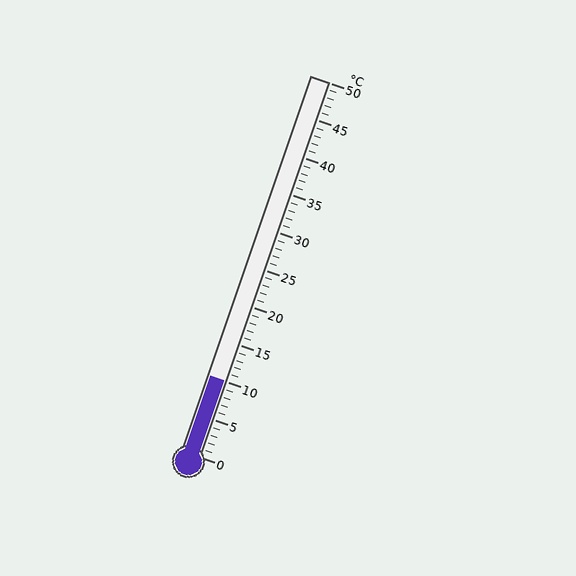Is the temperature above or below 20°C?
The temperature is below 20°C.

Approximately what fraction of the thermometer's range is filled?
The thermometer is filled to approximately 20% of its range.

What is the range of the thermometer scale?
The thermometer scale ranges from 0°C to 50°C.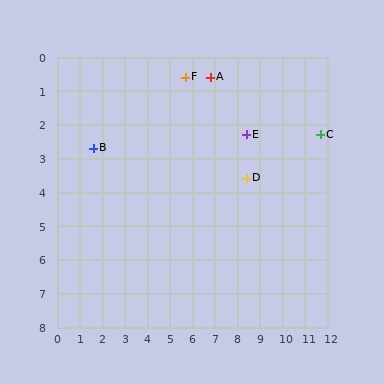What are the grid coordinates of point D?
Point D is at approximately (8.4, 3.6).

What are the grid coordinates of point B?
Point B is at approximately (1.6, 2.7).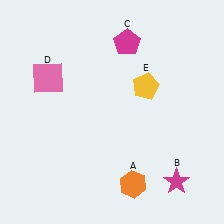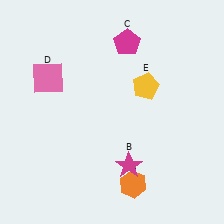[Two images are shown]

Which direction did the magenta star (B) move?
The magenta star (B) moved left.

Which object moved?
The magenta star (B) moved left.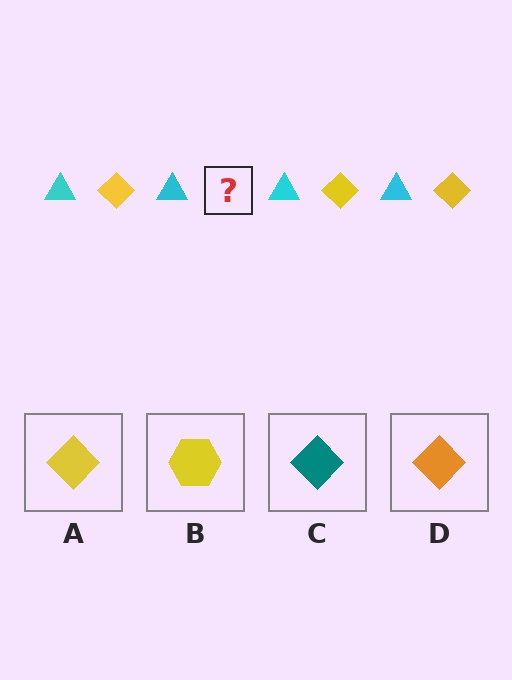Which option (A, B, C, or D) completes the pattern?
A.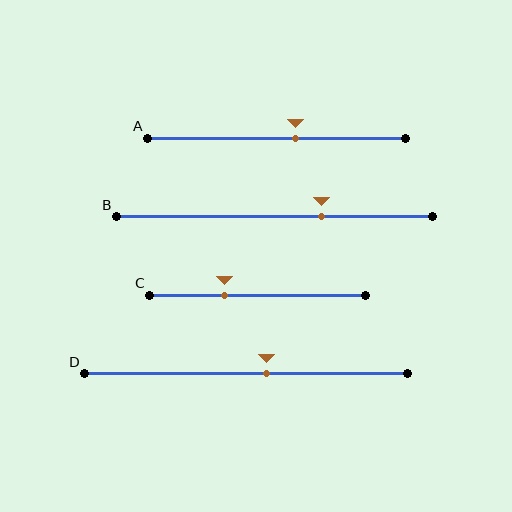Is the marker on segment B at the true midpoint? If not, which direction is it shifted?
No, the marker on segment B is shifted to the right by about 15% of the segment length.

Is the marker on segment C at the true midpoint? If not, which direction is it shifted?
No, the marker on segment C is shifted to the left by about 15% of the segment length.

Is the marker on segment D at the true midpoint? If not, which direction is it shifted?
No, the marker on segment D is shifted to the right by about 6% of the segment length.